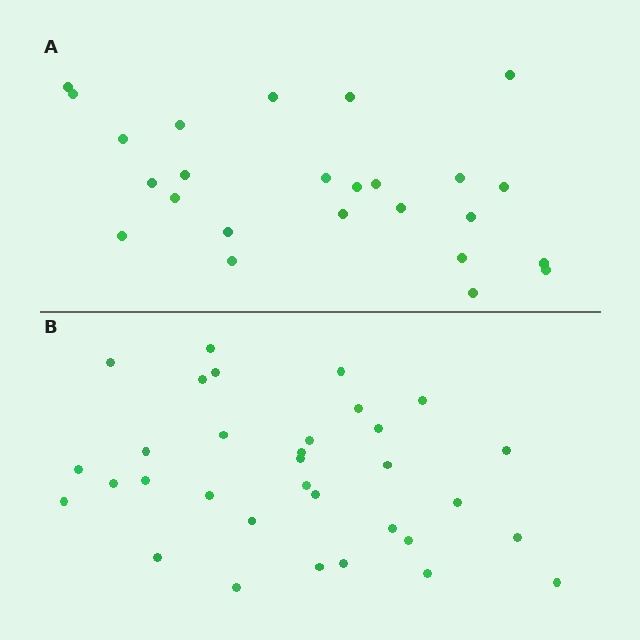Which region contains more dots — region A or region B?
Region B (the bottom region) has more dots.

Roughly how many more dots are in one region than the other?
Region B has roughly 8 or so more dots than region A.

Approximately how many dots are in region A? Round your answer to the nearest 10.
About 20 dots. (The exact count is 25, which rounds to 20.)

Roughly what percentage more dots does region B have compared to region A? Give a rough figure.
About 30% more.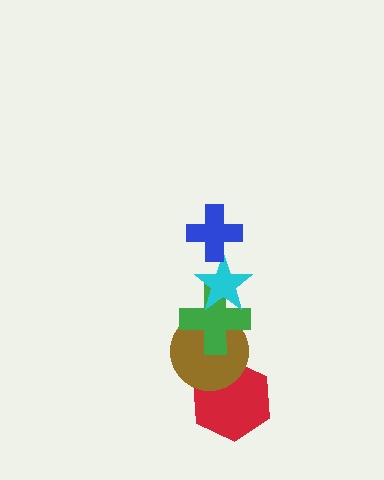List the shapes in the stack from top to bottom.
From top to bottom: the blue cross, the cyan star, the green cross, the brown circle, the red hexagon.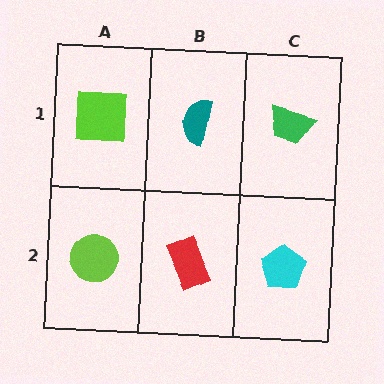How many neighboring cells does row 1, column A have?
2.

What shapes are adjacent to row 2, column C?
A green trapezoid (row 1, column C), a red rectangle (row 2, column B).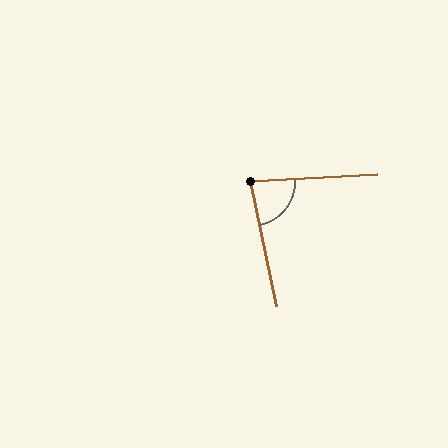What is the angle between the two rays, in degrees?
Approximately 81 degrees.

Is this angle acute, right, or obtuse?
It is acute.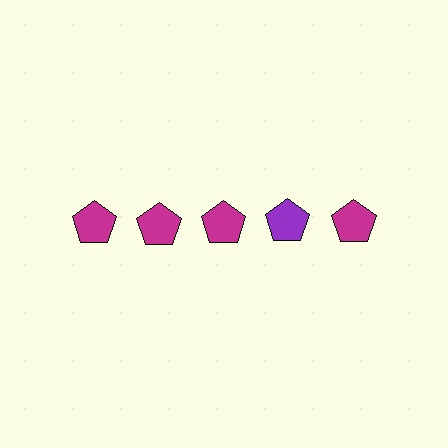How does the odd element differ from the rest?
It has a different color: purple instead of magenta.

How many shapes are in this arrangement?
There are 5 shapes arranged in a grid pattern.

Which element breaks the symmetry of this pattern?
The purple pentagon in the top row, second from right column breaks the symmetry. All other shapes are magenta pentagons.